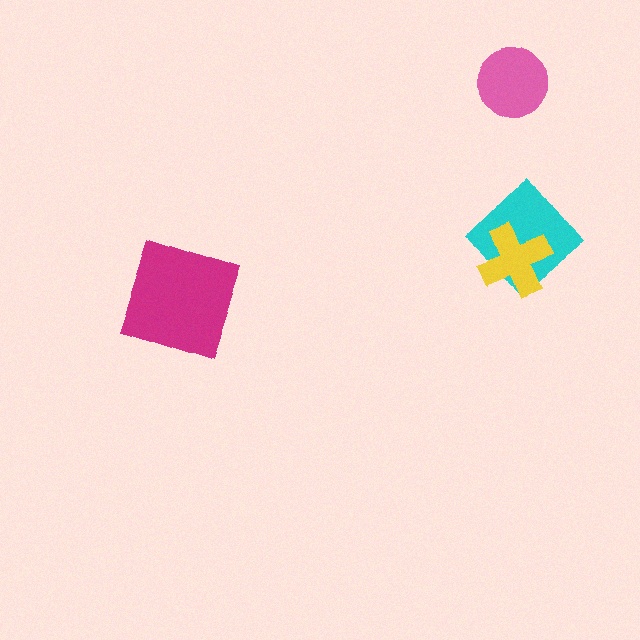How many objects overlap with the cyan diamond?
1 object overlaps with the cyan diamond.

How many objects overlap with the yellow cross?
1 object overlaps with the yellow cross.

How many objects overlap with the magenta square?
0 objects overlap with the magenta square.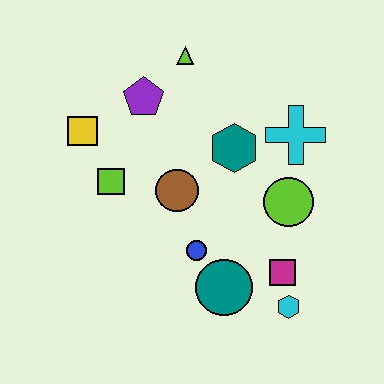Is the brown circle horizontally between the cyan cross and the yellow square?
Yes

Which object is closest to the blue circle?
The teal circle is closest to the blue circle.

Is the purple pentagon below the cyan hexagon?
No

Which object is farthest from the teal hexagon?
The cyan hexagon is farthest from the teal hexagon.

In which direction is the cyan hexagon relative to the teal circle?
The cyan hexagon is to the right of the teal circle.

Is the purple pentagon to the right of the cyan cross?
No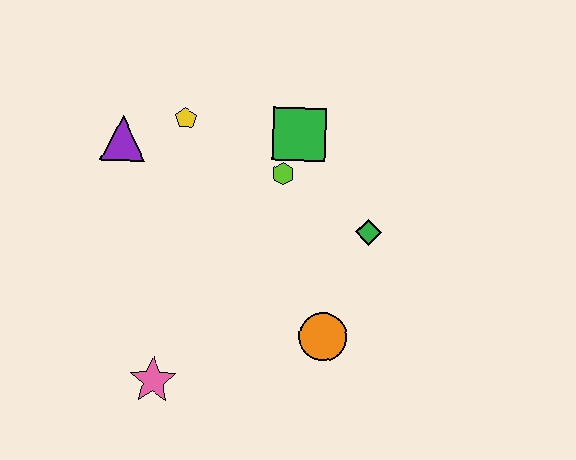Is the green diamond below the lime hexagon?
Yes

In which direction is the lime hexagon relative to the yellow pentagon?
The lime hexagon is to the right of the yellow pentagon.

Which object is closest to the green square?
The lime hexagon is closest to the green square.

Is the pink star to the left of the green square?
Yes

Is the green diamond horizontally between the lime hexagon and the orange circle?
No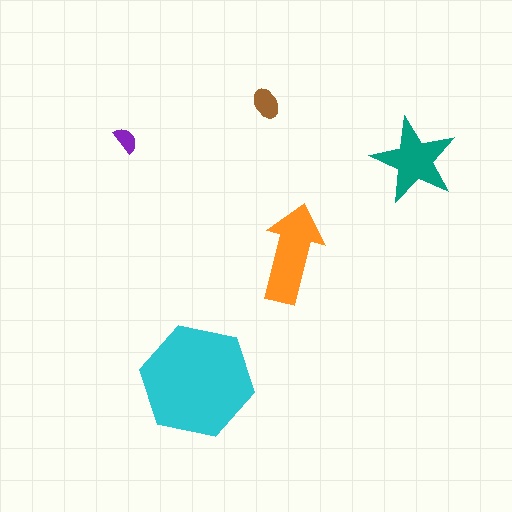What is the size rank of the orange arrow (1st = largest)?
2nd.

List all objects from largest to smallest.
The cyan hexagon, the orange arrow, the teal star, the brown ellipse, the purple semicircle.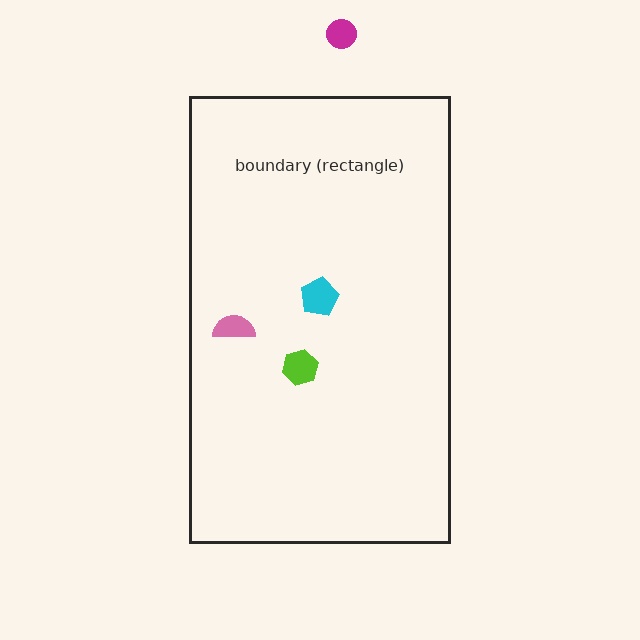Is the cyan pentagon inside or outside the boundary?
Inside.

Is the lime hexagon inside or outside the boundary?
Inside.